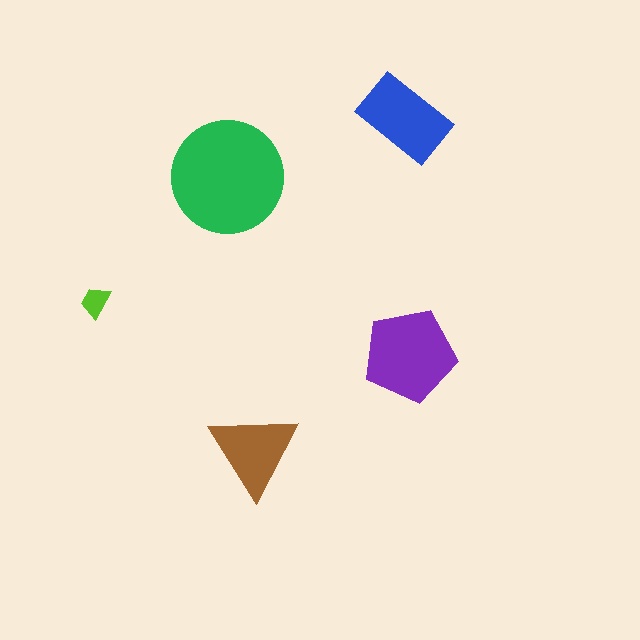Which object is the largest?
The green circle.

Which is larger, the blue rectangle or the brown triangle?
The blue rectangle.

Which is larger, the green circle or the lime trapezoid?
The green circle.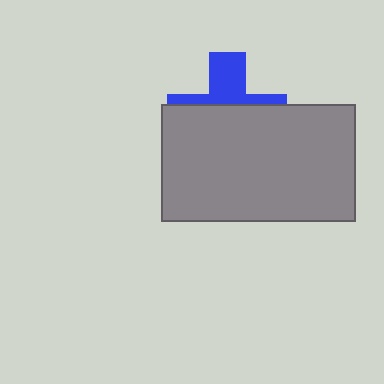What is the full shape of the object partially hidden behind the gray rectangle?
The partially hidden object is a blue cross.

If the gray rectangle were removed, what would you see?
You would see the complete blue cross.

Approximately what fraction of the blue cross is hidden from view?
Roughly 64% of the blue cross is hidden behind the gray rectangle.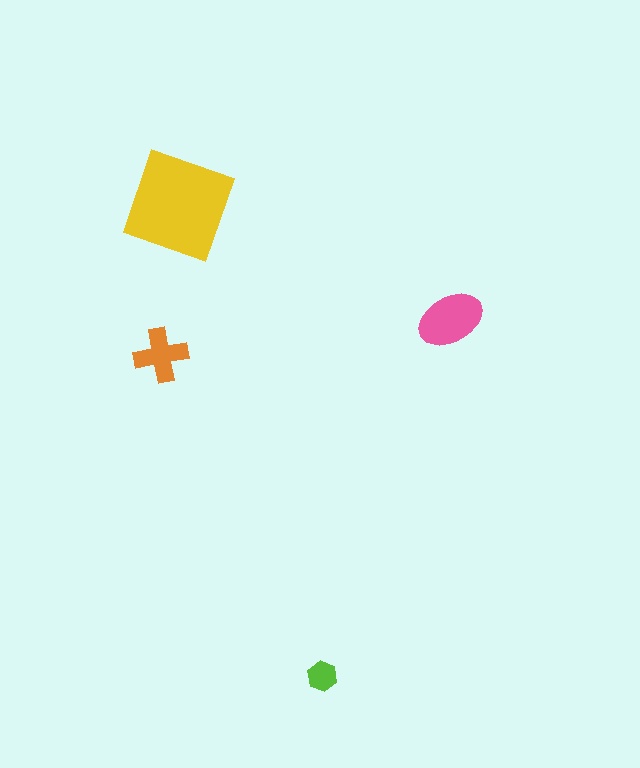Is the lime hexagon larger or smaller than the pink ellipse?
Smaller.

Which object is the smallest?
The lime hexagon.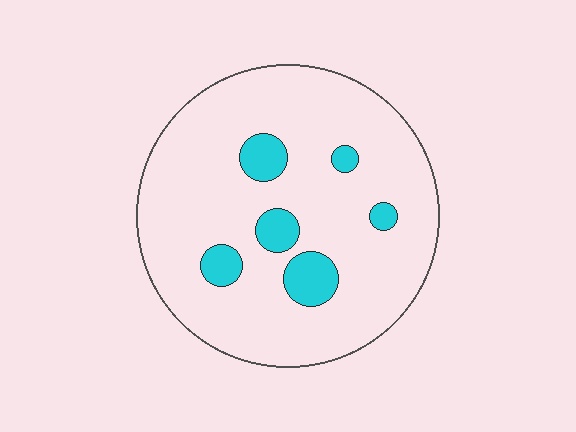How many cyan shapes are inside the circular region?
6.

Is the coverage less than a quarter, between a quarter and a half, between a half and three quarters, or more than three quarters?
Less than a quarter.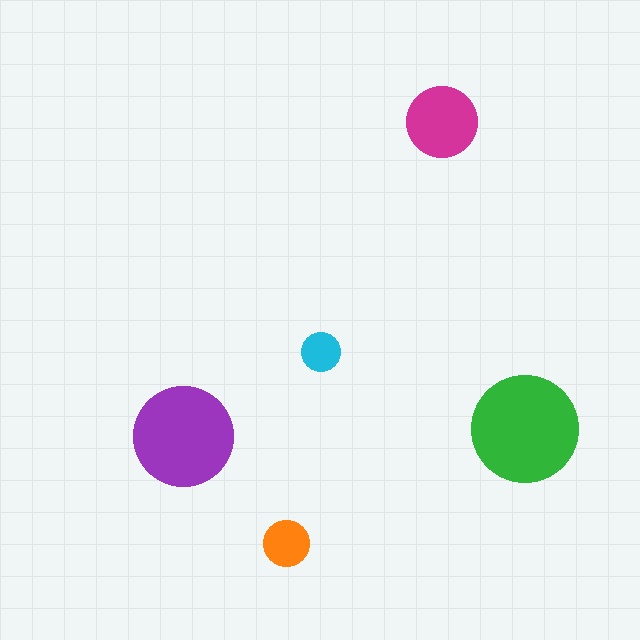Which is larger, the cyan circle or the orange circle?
The orange one.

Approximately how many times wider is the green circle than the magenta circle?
About 1.5 times wider.